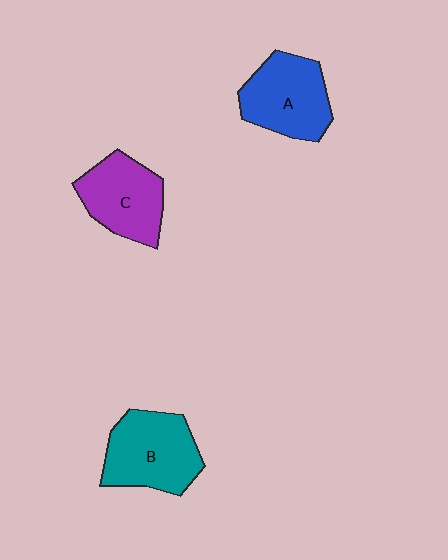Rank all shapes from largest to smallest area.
From largest to smallest: B (teal), A (blue), C (purple).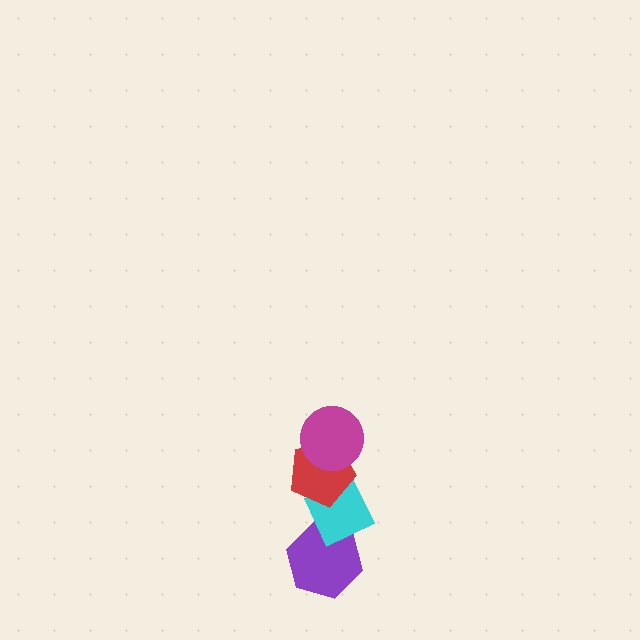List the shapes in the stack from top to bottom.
From top to bottom: the magenta circle, the red pentagon, the cyan diamond, the purple hexagon.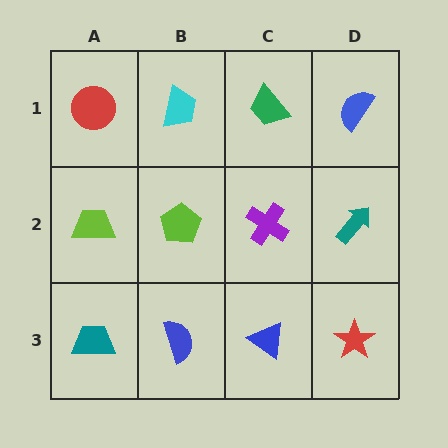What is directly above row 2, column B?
A cyan trapezoid.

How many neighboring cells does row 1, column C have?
3.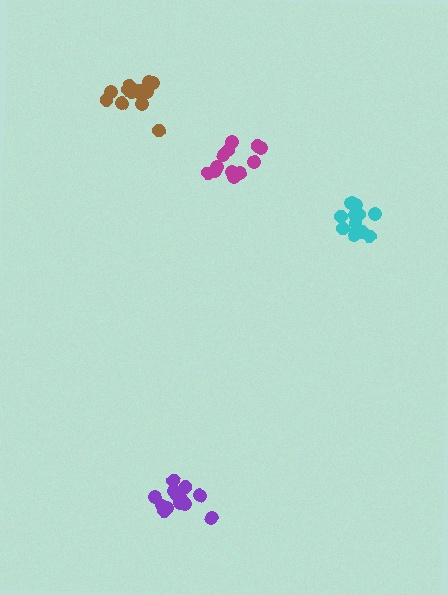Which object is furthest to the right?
The cyan cluster is rightmost.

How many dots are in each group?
Group 1: 13 dots, Group 2: 13 dots, Group 3: 13 dots, Group 4: 14 dots (53 total).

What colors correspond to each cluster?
The clusters are colored: cyan, purple, magenta, brown.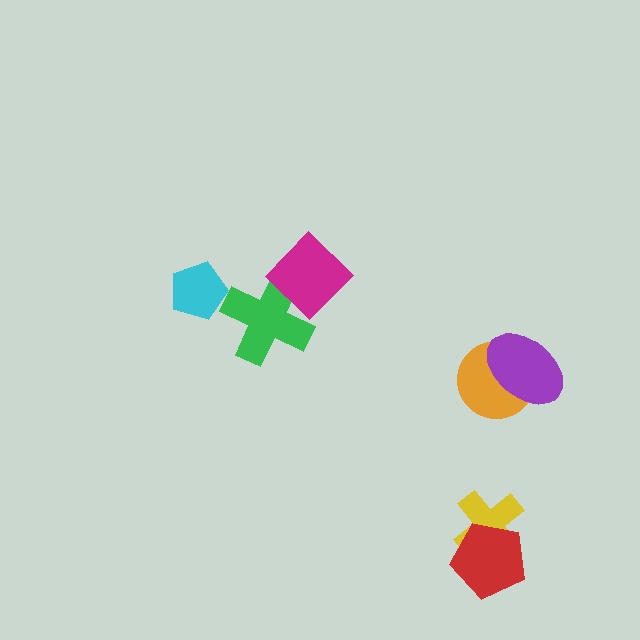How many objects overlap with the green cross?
1 object overlaps with the green cross.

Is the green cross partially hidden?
Yes, it is partially covered by another shape.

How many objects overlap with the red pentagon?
1 object overlaps with the red pentagon.